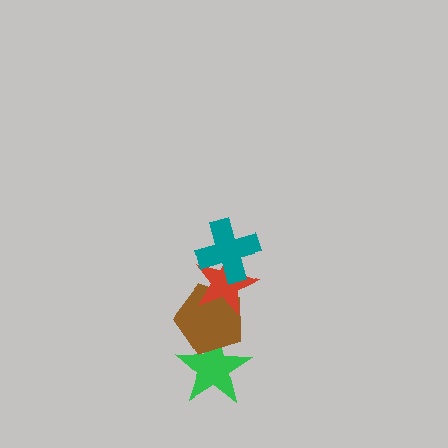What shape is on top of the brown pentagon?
The red star is on top of the brown pentagon.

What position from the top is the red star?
The red star is 2nd from the top.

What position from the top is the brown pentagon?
The brown pentagon is 3rd from the top.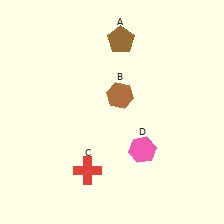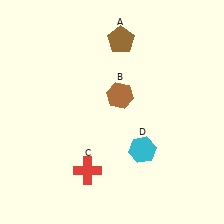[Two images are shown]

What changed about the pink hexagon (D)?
In Image 1, D is pink. In Image 2, it changed to cyan.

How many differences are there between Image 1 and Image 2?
There is 1 difference between the two images.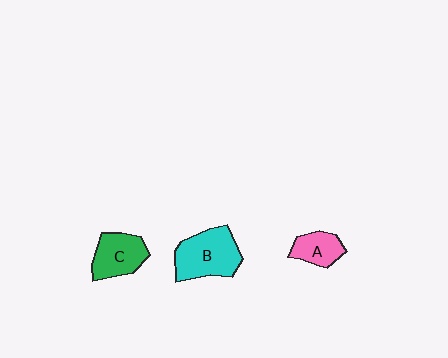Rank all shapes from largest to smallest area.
From largest to smallest: B (cyan), C (green), A (pink).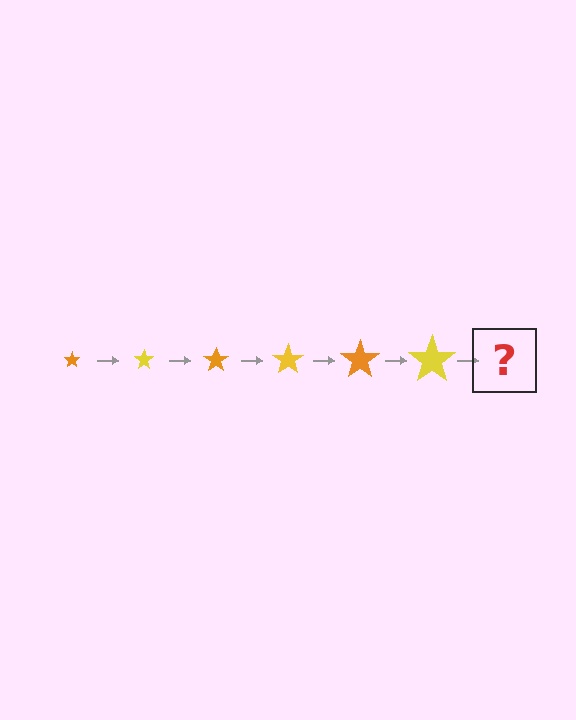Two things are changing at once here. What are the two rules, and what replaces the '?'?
The two rules are that the star grows larger each step and the color cycles through orange and yellow. The '?' should be an orange star, larger than the previous one.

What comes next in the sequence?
The next element should be an orange star, larger than the previous one.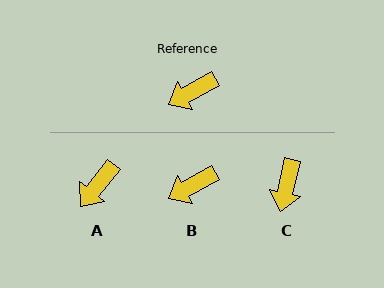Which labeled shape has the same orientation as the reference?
B.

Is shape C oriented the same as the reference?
No, it is off by about 49 degrees.